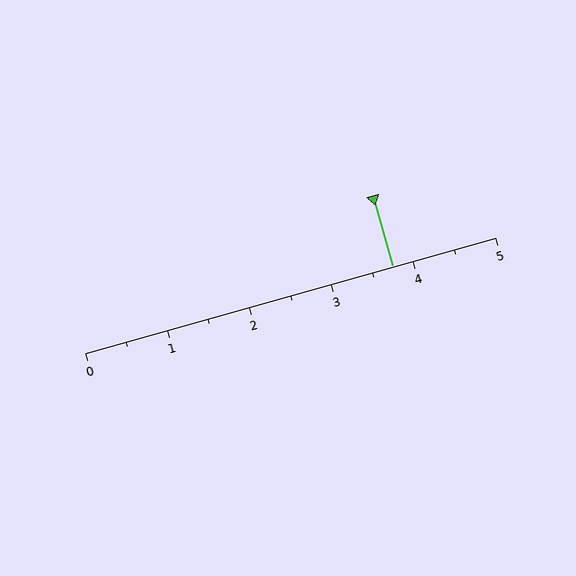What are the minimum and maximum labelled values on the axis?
The axis runs from 0 to 5.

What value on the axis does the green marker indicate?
The marker indicates approximately 3.8.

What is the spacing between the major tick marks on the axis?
The major ticks are spaced 1 apart.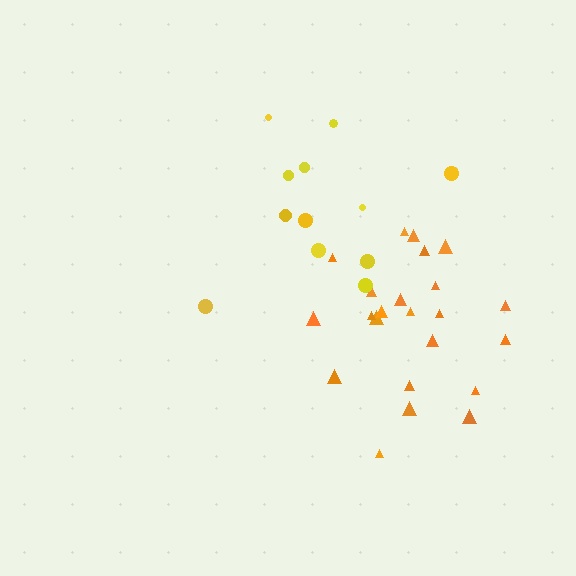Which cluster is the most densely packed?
Orange.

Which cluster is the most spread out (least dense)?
Yellow.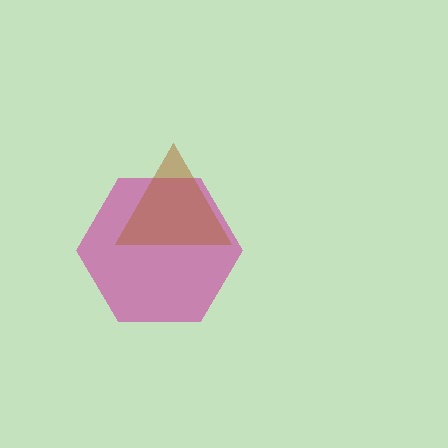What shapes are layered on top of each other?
The layered shapes are: a magenta hexagon, a brown triangle.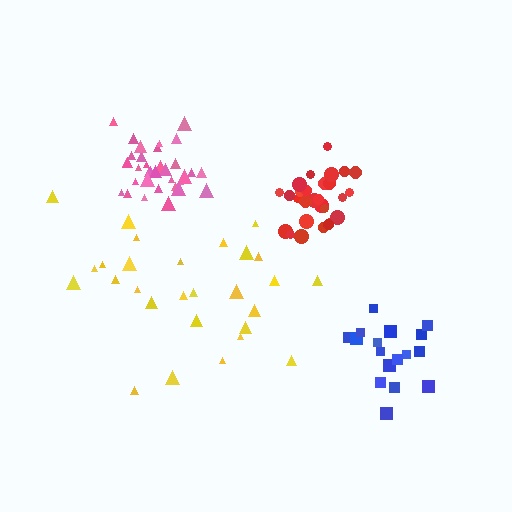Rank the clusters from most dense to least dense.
pink, red, blue, yellow.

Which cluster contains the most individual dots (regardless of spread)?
Pink (35).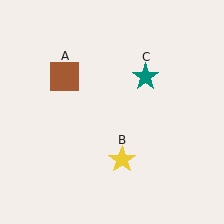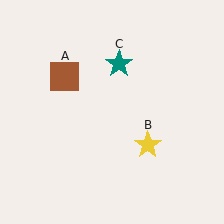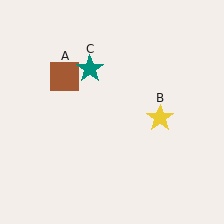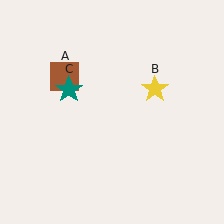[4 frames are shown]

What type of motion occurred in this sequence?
The yellow star (object B), teal star (object C) rotated counterclockwise around the center of the scene.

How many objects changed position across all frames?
2 objects changed position: yellow star (object B), teal star (object C).